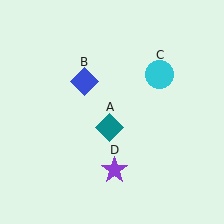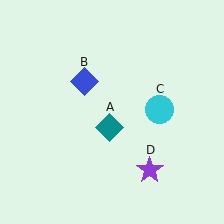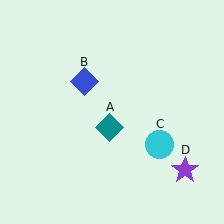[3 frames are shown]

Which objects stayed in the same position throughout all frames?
Teal diamond (object A) and blue diamond (object B) remained stationary.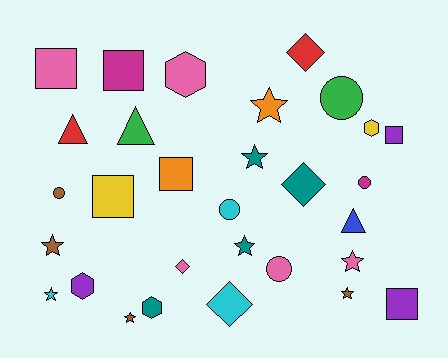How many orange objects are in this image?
There are 2 orange objects.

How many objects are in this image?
There are 30 objects.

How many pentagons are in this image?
There are no pentagons.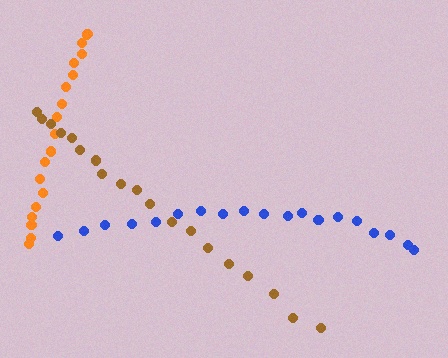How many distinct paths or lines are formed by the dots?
There are 3 distinct paths.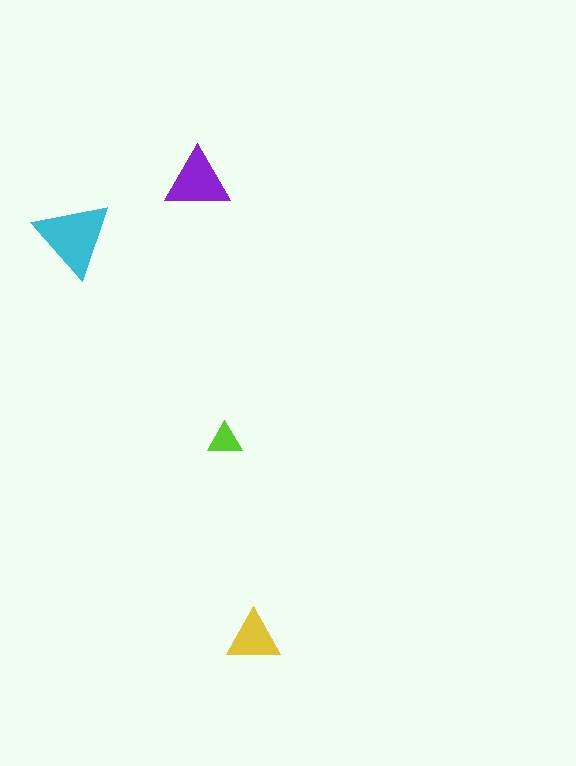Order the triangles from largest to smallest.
the cyan one, the purple one, the yellow one, the lime one.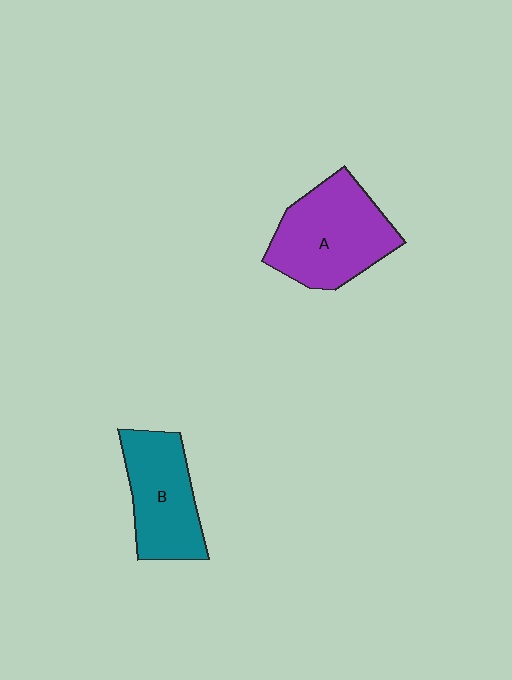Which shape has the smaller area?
Shape B (teal).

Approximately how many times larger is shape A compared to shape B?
Approximately 1.2 times.